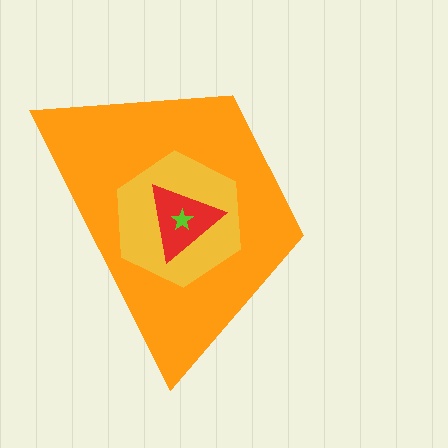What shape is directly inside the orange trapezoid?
The yellow hexagon.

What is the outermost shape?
The orange trapezoid.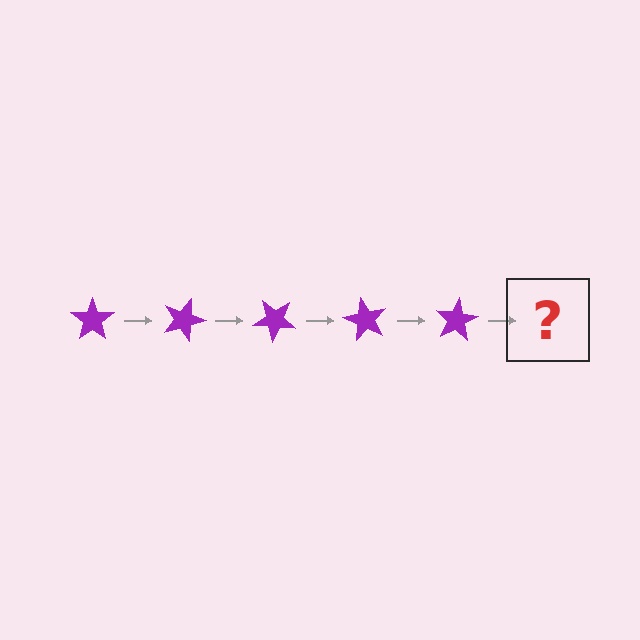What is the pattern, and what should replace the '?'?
The pattern is that the star rotates 20 degrees each step. The '?' should be a purple star rotated 100 degrees.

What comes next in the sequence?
The next element should be a purple star rotated 100 degrees.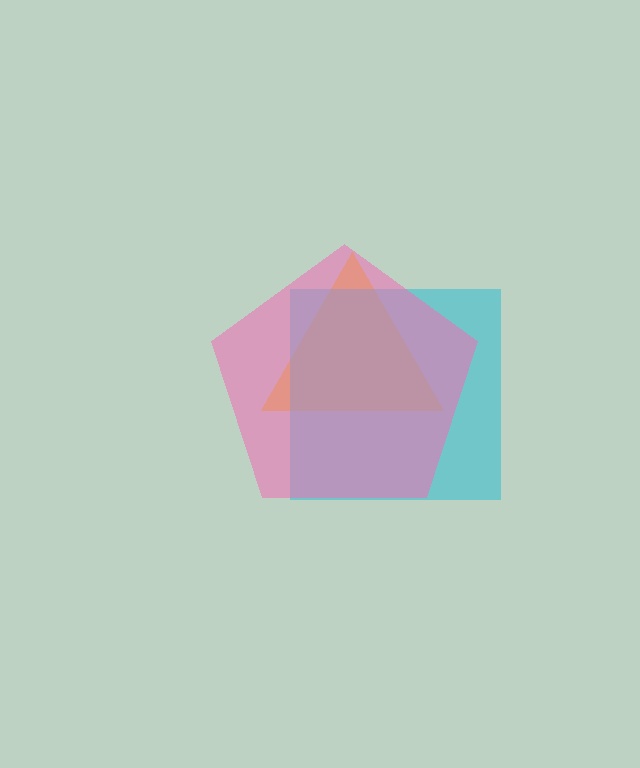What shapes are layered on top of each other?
The layered shapes are: a yellow triangle, a cyan square, a pink pentagon.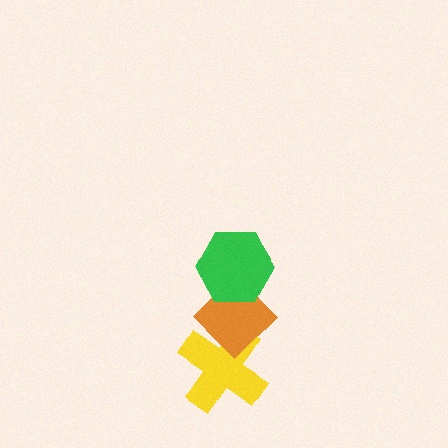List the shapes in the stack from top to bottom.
From top to bottom: the green hexagon, the orange diamond, the yellow cross.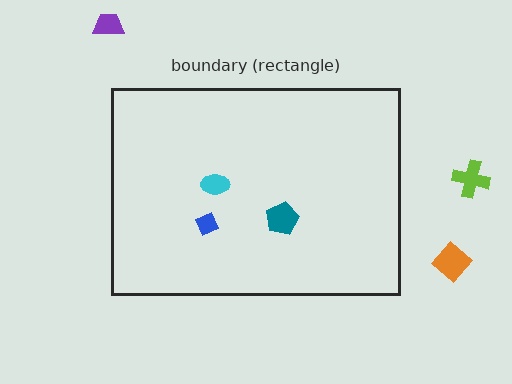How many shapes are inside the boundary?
3 inside, 3 outside.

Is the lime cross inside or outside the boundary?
Outside.